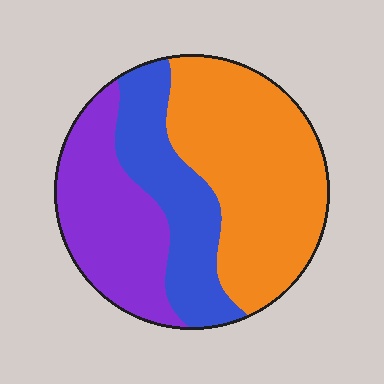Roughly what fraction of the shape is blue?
Blue covers about 25% of the shape.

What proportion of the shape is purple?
Purple covers about 30% of the shape.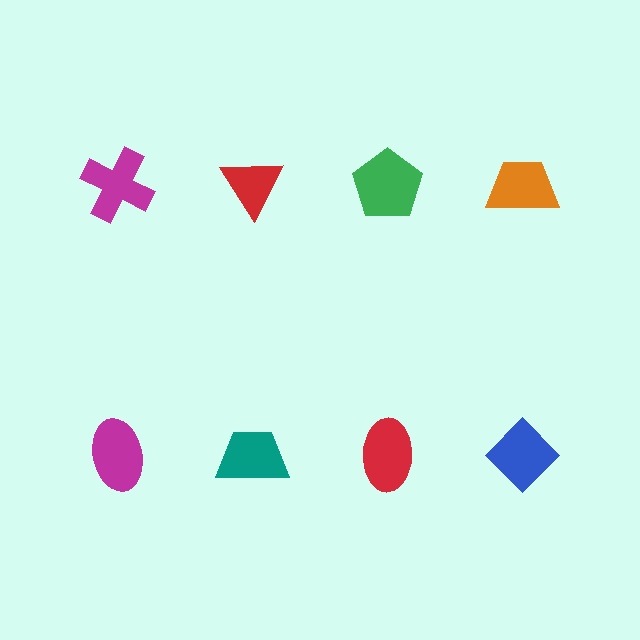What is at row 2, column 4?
A blue diamond.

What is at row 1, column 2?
A red triangle.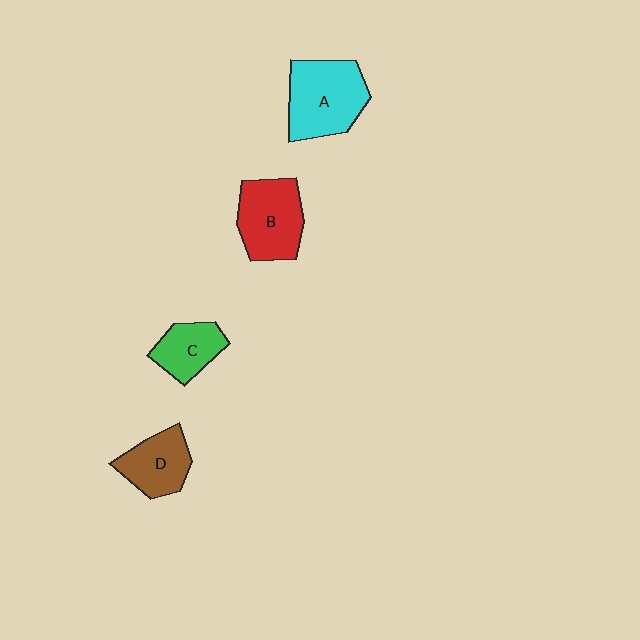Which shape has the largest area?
Shape A (cyan).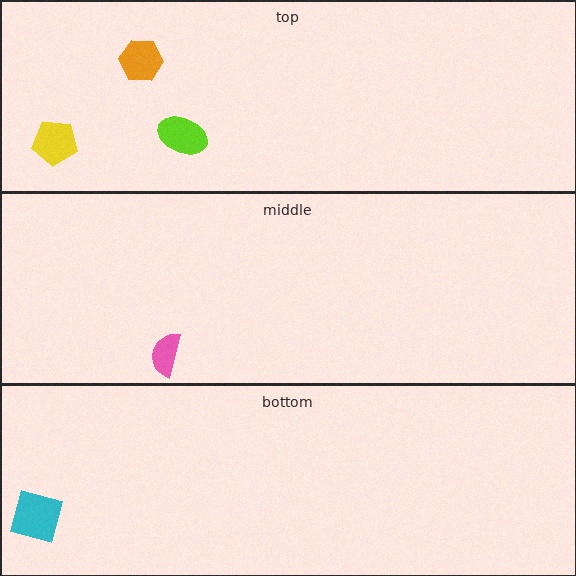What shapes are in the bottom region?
The cyan diamond.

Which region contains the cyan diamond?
The bottom region.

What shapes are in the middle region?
The pink semicircle.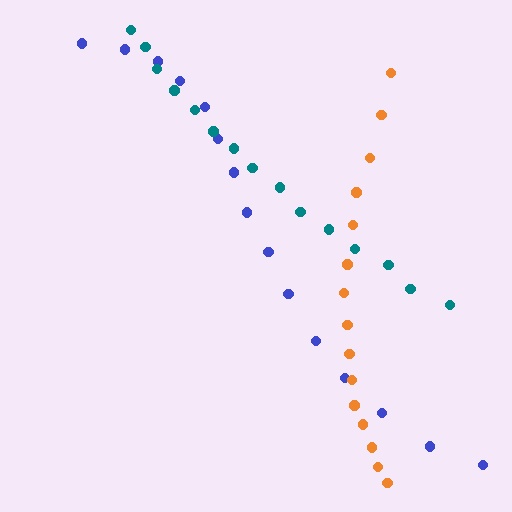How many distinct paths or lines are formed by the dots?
There are 3 distinct paths.